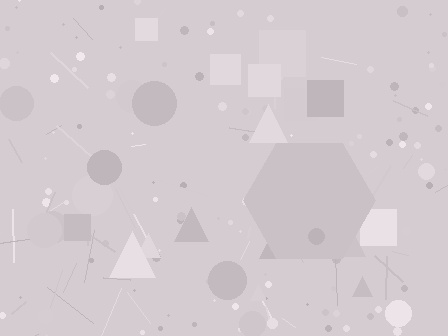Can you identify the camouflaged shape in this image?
The camouflaged shape is a hexagon.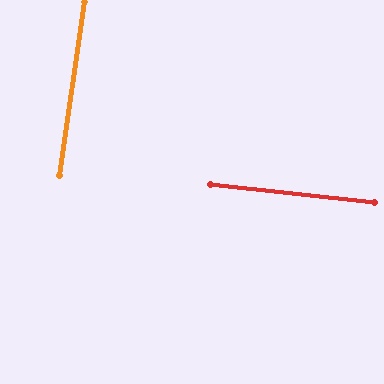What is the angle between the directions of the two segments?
Approximately 88 degrees.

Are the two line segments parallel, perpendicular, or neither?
Perpendicular — they meet at approximately 88°.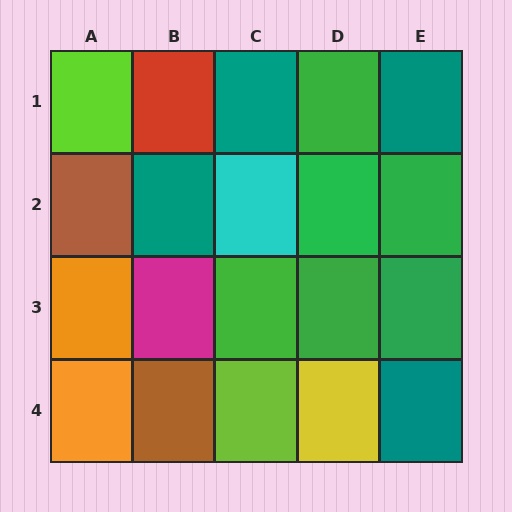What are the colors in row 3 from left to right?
Orange, magenta, green, green, green.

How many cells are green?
6 cells are green.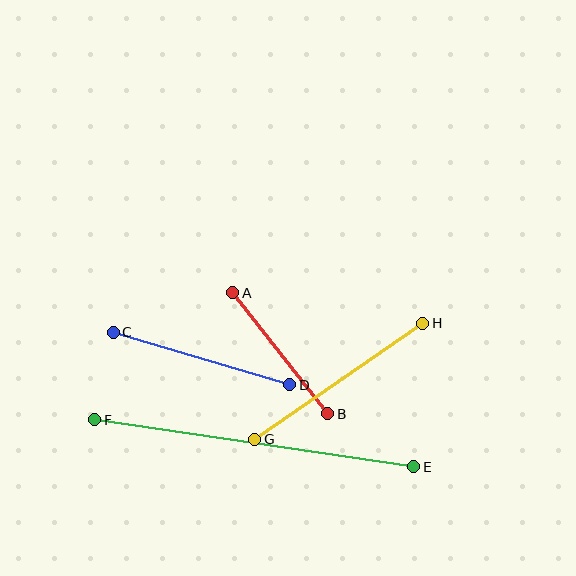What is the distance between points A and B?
The distance is approximately 154 pixels.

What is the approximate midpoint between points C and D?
The midpoint is at approximately (202, 359) pixels.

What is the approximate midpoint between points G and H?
The midpoint is at approximately (339, 381) pixels.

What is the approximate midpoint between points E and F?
The midpoint is at approximately (254, 443) pixels.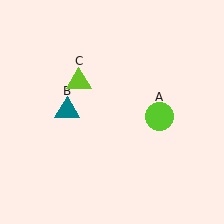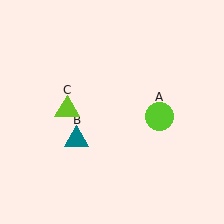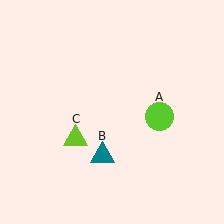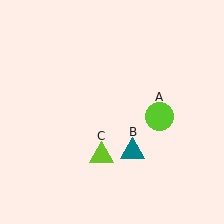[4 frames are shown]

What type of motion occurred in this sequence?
The teal triangle (object B), lime triangle (object C) rotated counterclockwise around the center of the scene.